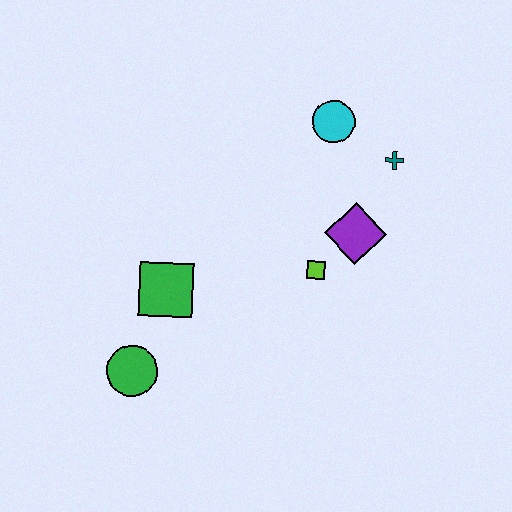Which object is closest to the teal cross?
The cyan circle is closest to the teal cross.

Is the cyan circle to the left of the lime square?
No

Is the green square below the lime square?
Yes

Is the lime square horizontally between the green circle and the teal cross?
Yes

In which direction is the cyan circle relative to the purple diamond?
The cyan circle is above the purple diamond.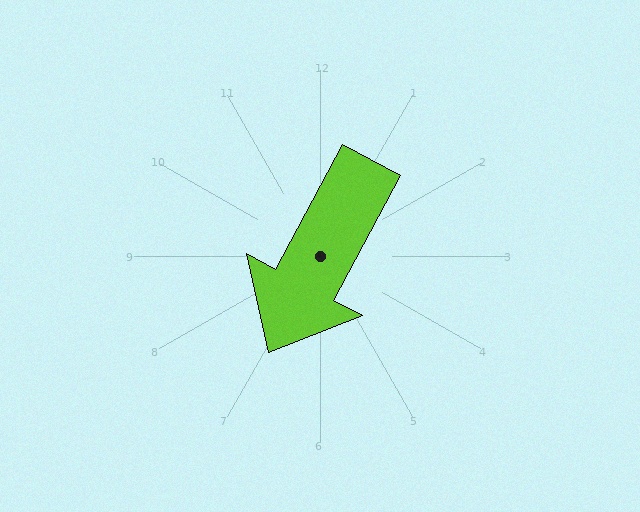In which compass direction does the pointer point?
Southwest.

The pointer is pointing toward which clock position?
Roughly 7 o'clock.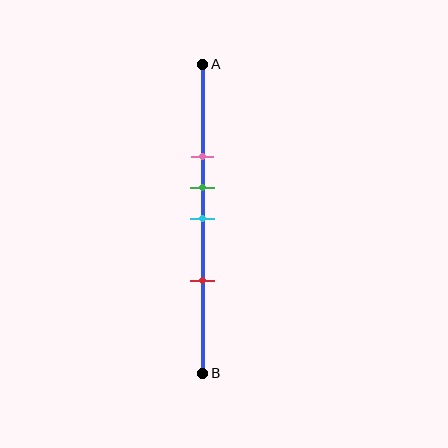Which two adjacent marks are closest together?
The green and cyan marks are the closest adjacent pair.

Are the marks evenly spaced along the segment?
No, the marks are not evenly spaced.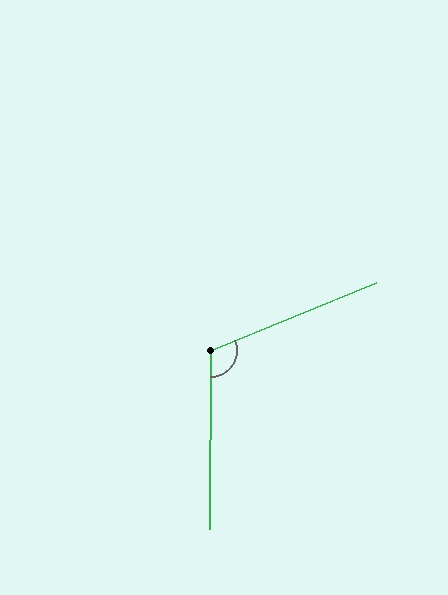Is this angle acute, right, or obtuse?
It is obtuse.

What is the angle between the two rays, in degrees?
Approximately 113 degrees.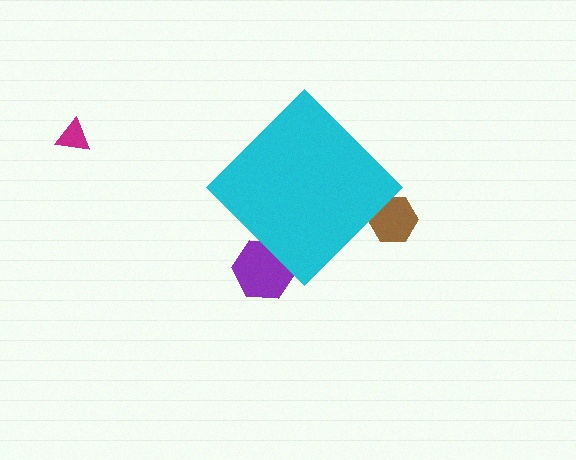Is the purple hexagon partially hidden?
Yes, the purple hexagon is partially hidden behind the cyan diamond.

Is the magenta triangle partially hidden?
No, the magenta triangle is fully visible.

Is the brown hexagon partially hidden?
Yes, the brown hexagon is partially hidden behind the cyan diamond.